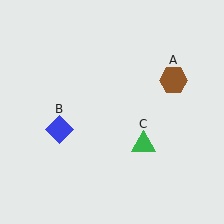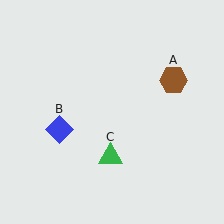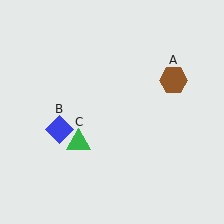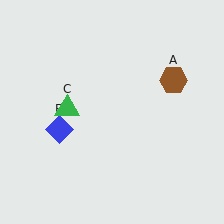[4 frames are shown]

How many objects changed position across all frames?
1 object changed position: green triangle (object C).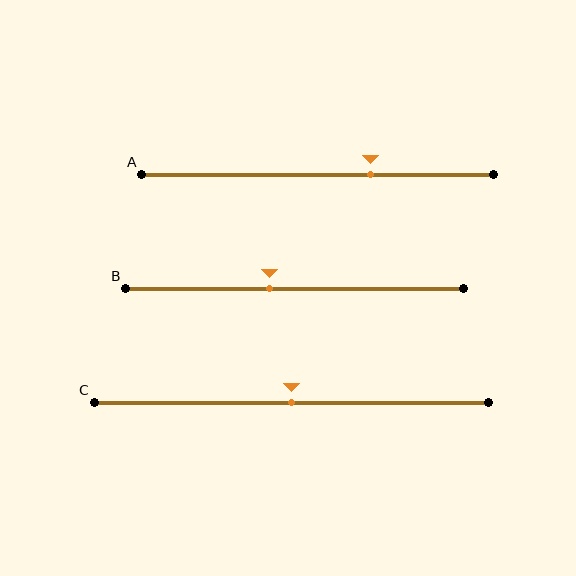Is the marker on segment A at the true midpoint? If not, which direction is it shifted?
No, the marker on segment A is shifted to the right by about 15% of the segment length.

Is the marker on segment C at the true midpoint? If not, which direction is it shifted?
Yes, the marker on segment C is at the true midpoint.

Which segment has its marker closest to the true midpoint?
Segment C has its marker closest to the true midpoint.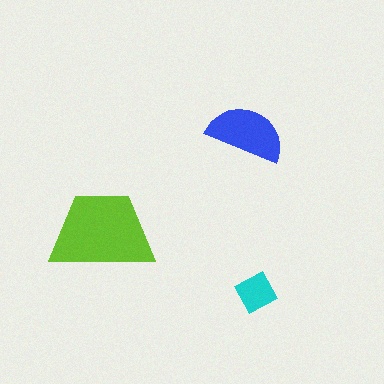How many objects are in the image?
There are 3 objects in the image.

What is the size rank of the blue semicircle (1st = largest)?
2nd.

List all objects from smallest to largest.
The cyan diamond, the blue semicircle, the lime trapezoid.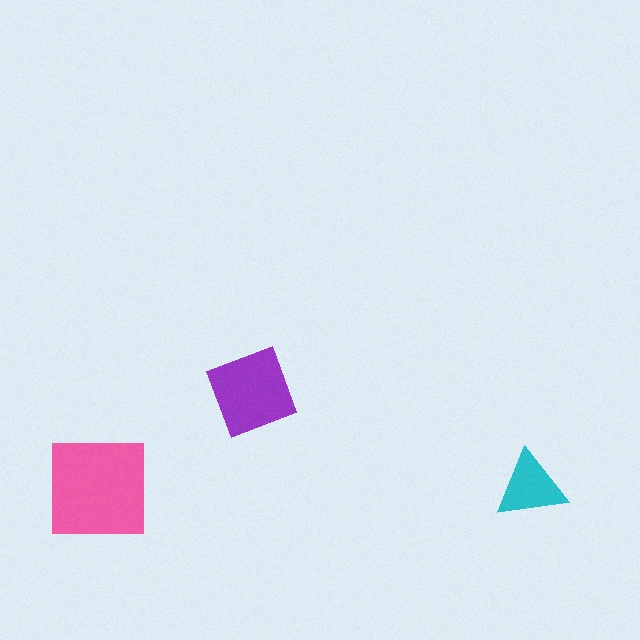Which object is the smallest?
The cyan triangle.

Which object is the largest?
The pink square.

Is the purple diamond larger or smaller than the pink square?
Smaller.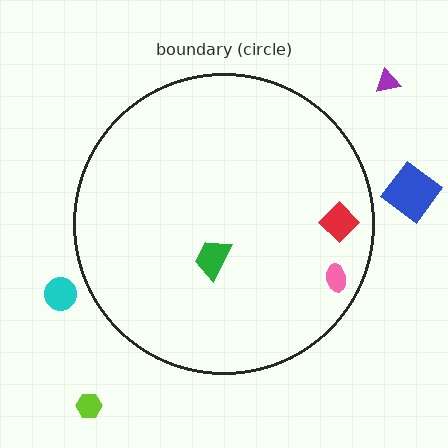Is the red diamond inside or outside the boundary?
Inside.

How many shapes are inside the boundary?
3 inside, 4 outside.